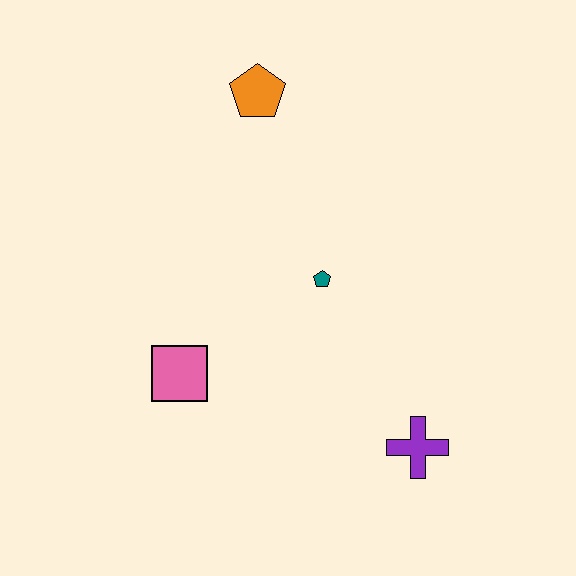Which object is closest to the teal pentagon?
The pink square is closest to the teal pentagon.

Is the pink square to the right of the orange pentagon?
No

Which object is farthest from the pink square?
The orange pentagon is farthest from the pink square.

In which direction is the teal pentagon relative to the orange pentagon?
The teal pentagon is below the orange pentagon.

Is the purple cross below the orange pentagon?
Yes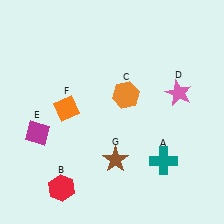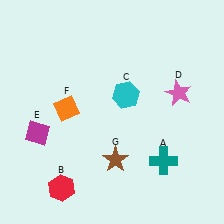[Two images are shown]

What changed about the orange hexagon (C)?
In Image 1, C is orange. In Image 2, it changed to cyan.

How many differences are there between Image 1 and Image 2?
There is 1 difference between the two images.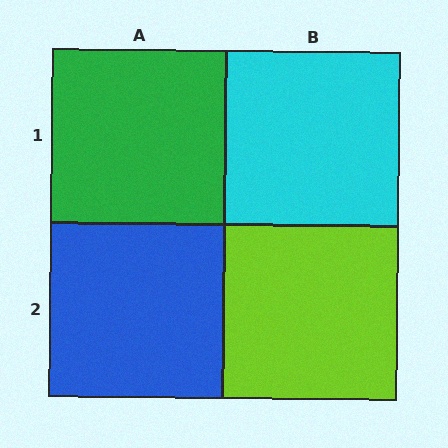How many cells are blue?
1 cell is blue.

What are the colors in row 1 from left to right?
Green, cyan.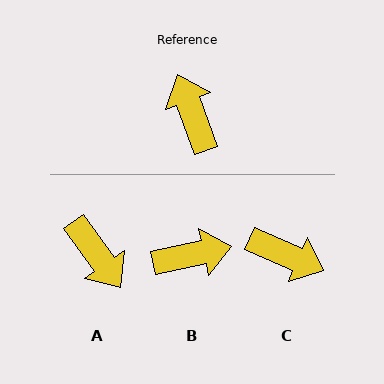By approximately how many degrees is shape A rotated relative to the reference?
Approximately 165 degrees clockwise.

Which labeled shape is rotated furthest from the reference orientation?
A, about 165 degrees away.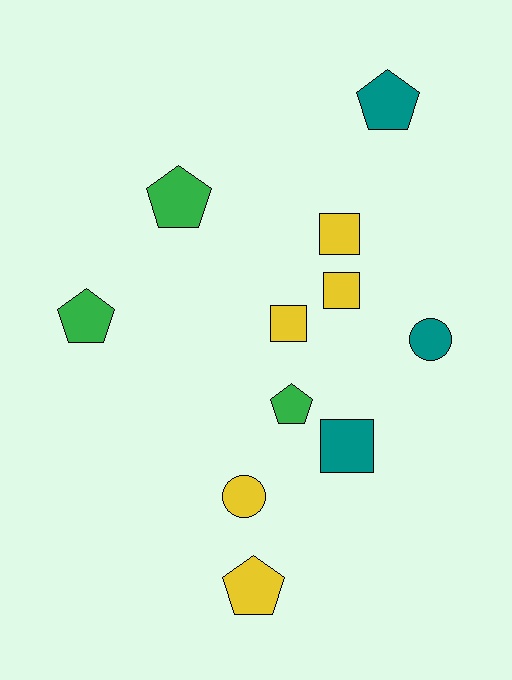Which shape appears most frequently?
Pentagon, with 5 objects.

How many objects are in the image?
There are 11 objects.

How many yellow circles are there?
There is 1 yellow circle.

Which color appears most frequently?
Yellow, with 5 objects.